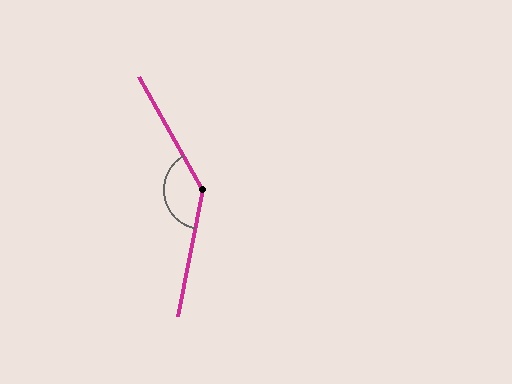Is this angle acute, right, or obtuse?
It is obtuse.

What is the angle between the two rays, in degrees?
Approximately 140 degrees.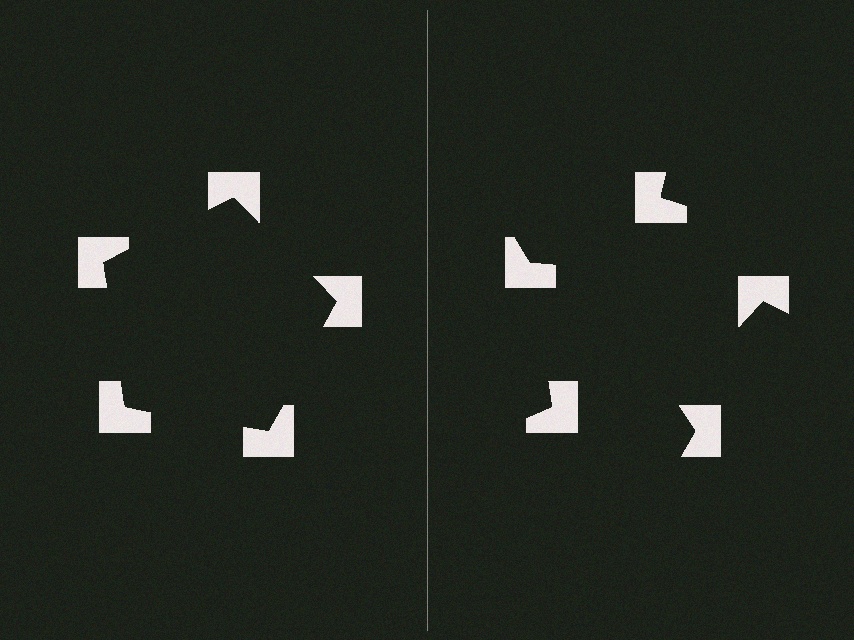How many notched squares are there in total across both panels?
10 — 5 on each side.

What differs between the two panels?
The notched squares are positioned identically on both sides; only the wedge orientations differ. On the left they align to a pentagon; on the right they are misaligned.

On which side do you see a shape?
An illusory pentagon appears on the left side. On the right side the wedge cuts are rotated, so no coherent shape forms.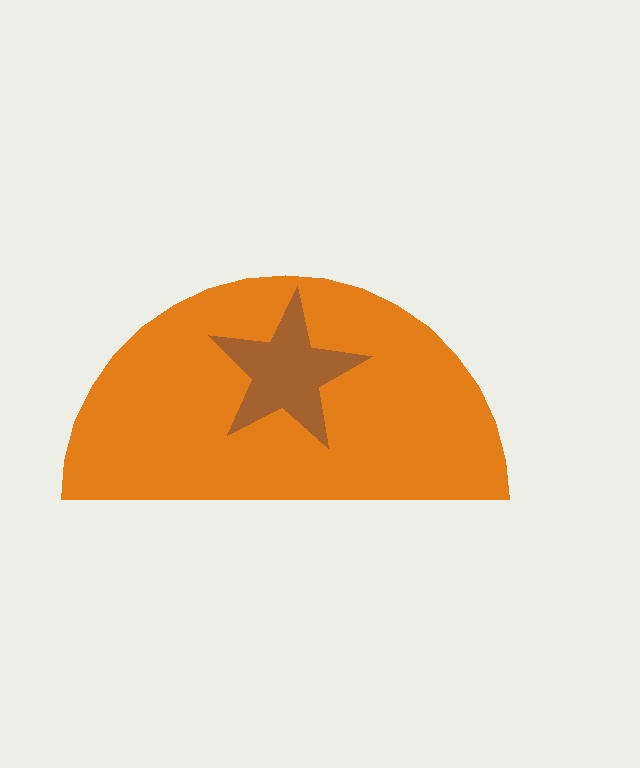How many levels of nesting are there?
2.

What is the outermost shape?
The orange semicircle.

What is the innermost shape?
The brown star.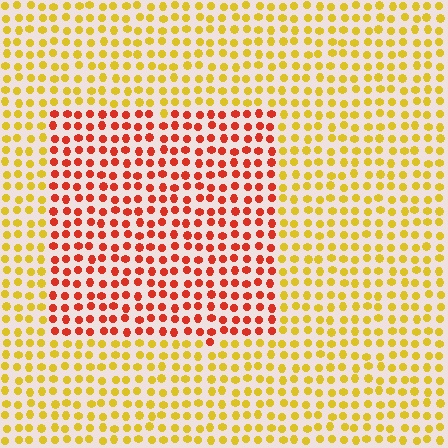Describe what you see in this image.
The image is filled with small yellow elements in a uniform arrangement. A rectangle-shaped region is visible where the elements are tinted to a slightly different hue, forming a subtle color boundary.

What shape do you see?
I see a rectangle.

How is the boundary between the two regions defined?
The boundary is defined purely by a slight shift in hue (about 48 degrees). Spacing, size, and orientation are identical on both sides.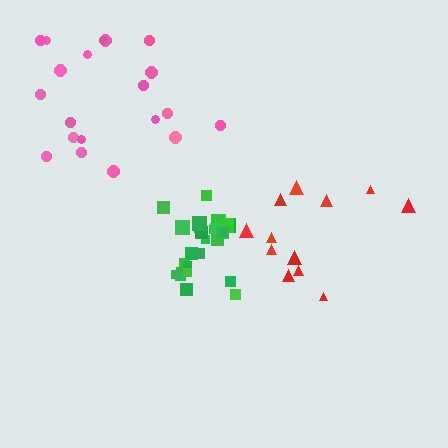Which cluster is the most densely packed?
Green.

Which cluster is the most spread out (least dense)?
Pink.